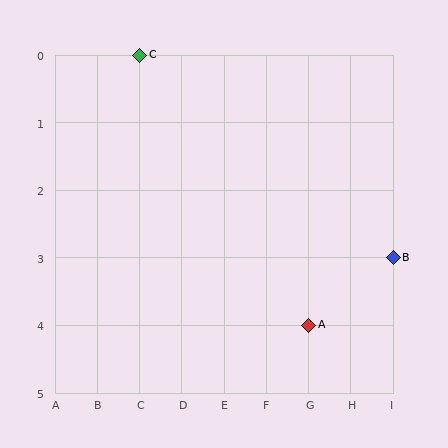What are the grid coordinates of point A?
Point A is at grid coordinates (G, 4).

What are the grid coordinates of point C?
Point C is at grid coordinates (C, 0).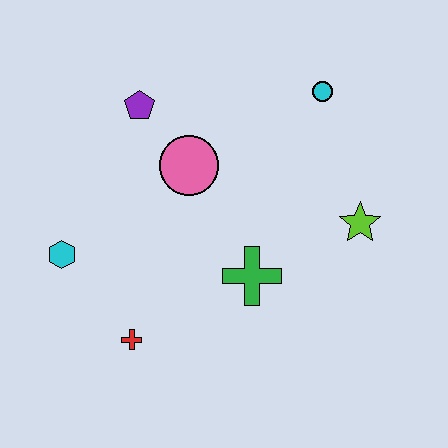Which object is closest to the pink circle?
The purple pentagon is closest to the pink circle.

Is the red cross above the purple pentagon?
No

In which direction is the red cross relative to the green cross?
The red cross is to the left of the green cross.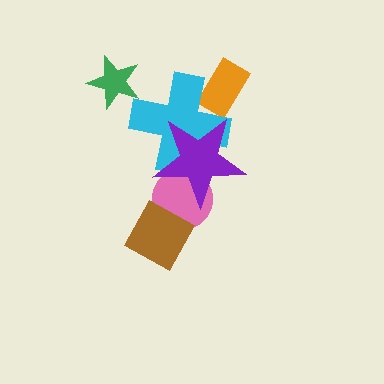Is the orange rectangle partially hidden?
Yes, it is partially covered by another shape.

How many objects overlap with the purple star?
2 objects overlap with the purple star.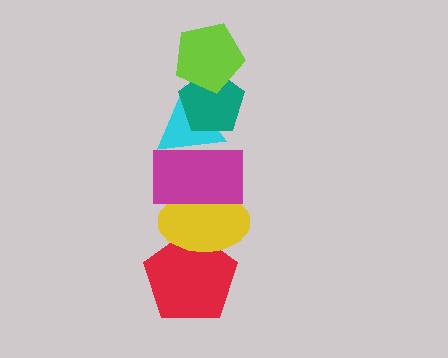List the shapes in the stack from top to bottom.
From top to bottom: the lime pentagon, the teal pentagon, the cyan triangle, the magenta rectangle, the yellow ellipse, the red pentagon.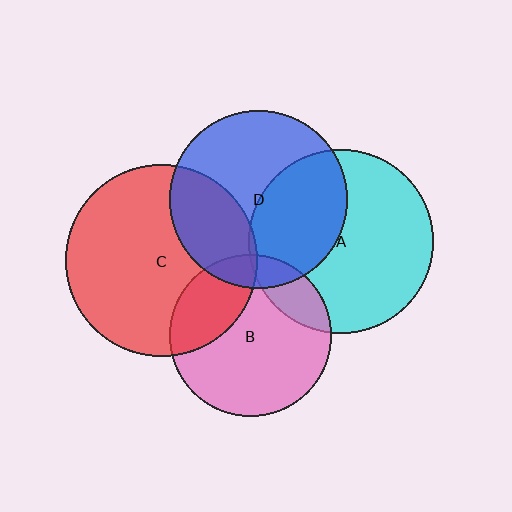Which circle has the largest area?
Circle C (red).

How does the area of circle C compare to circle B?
Approximately 1.4 times.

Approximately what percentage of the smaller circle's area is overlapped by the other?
Approximately 15%.